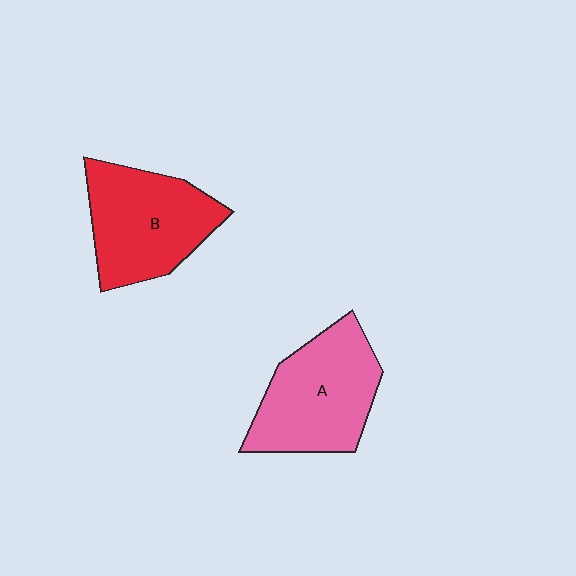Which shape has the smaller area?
Shape B (red).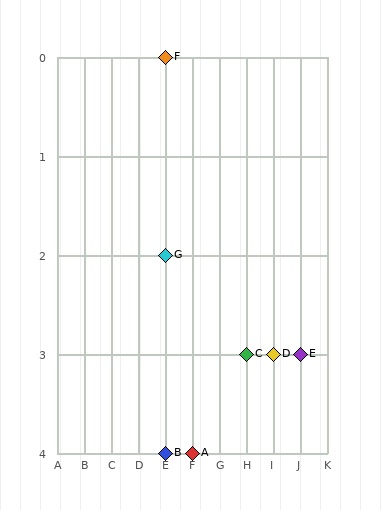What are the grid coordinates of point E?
Point E is at grid coordinates (J, 3).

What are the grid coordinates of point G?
Point G is at grid coordinates (E, 2).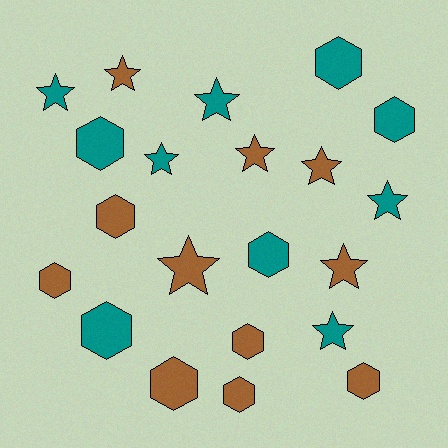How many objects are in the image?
There are 21 objects.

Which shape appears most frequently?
Hexagon, with 11 objects.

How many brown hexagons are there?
There are 6 brown hexagons.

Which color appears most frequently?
Brown, with 11 objects.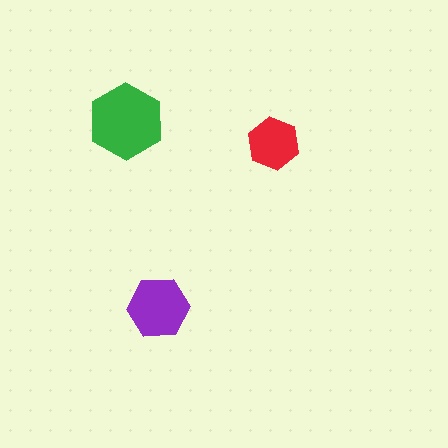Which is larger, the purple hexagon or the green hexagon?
The green one.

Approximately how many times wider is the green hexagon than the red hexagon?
About 1.5 times wider.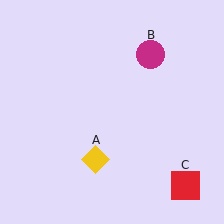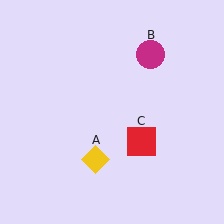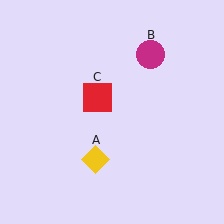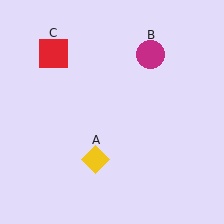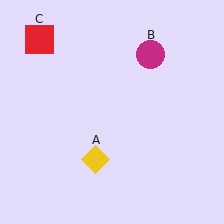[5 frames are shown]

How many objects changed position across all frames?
1 object changed position: red square (object C).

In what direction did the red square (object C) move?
The red square (object C) moved up and to the left.